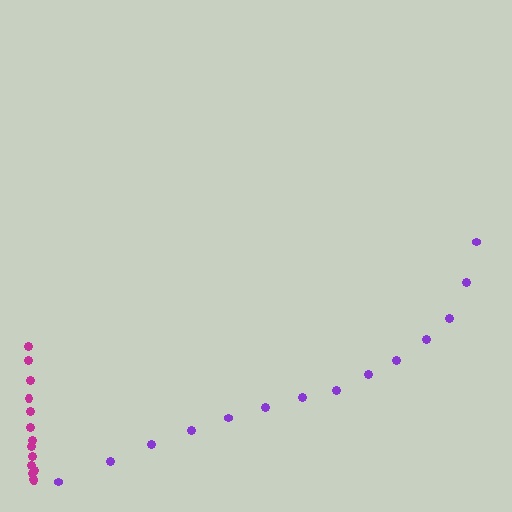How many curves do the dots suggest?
There are 2 distinct paths.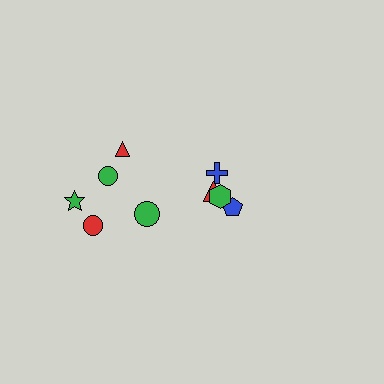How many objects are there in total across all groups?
There are 9 objects.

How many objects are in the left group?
There are 6 objects.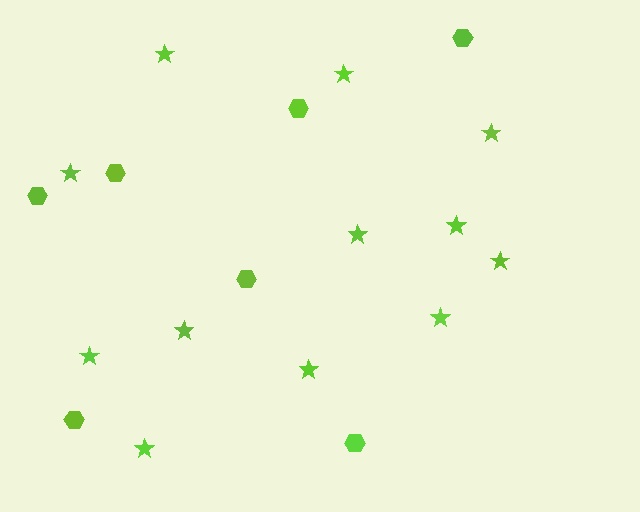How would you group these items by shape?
There are 2 groups: one group of stars (12) and one group of hexagons (7).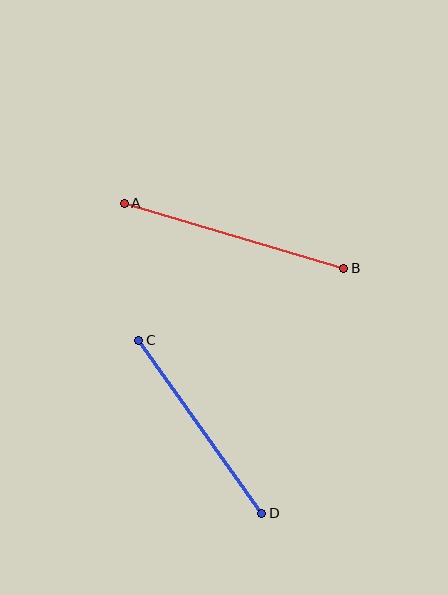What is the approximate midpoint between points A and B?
The midpoint is at approximately (234, 236) pixels.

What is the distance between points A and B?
The distance is approximately 229 pixels.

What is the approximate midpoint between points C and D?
The midpoint is at approximately (200, 427) pixels.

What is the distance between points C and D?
The distance is approximately 212 pixels.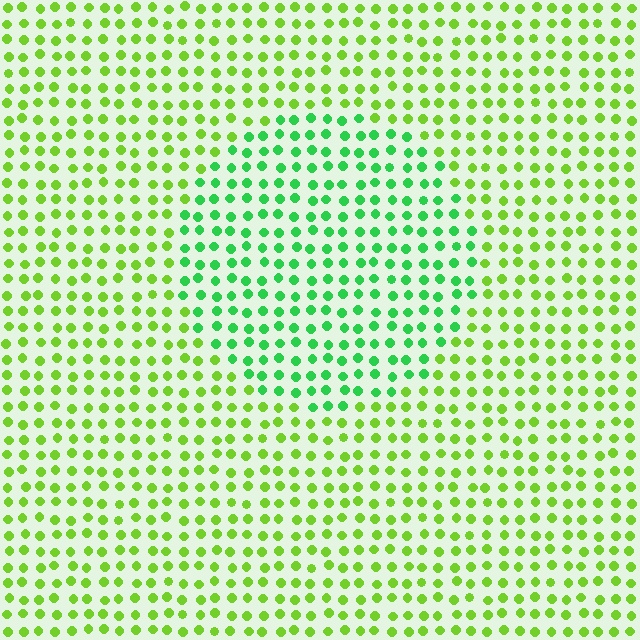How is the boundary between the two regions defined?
The boundary is defined purely by a slight shift in hue (about 38 degrees). Spacing, size, and orientation are identical on both sides.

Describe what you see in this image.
The image is filled with small lime elements in a uniform arrangement. A circle-shaped region is visible where the elements are tinted to a slightly different hue, forming a subtle color boundary.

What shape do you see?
I see a circle.